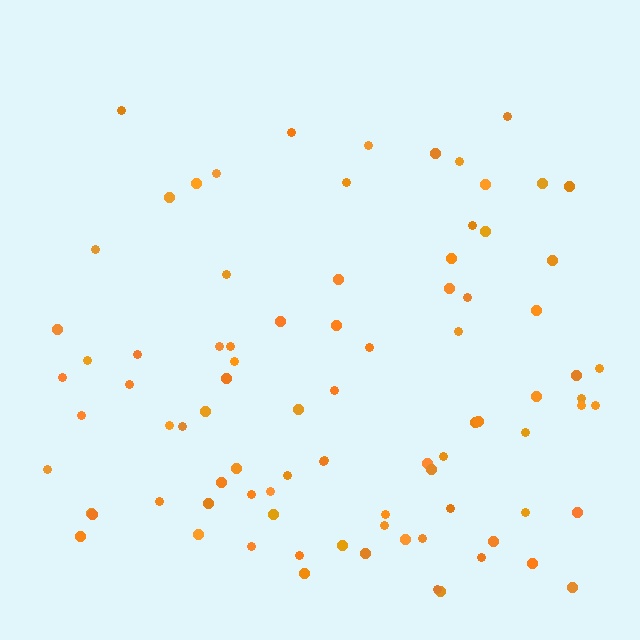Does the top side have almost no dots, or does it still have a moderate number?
Still a moderate number, just noticeably fewer than the bottom.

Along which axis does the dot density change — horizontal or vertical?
Vertical.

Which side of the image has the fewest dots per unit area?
The top.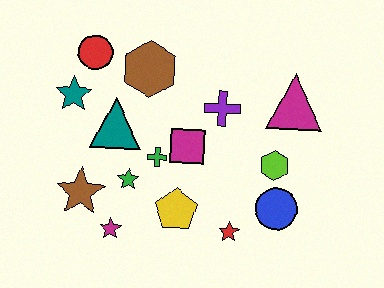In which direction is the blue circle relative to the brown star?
The blue circle is to the right of the brown star.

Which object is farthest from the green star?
The magenta triangle is farthest from the green star.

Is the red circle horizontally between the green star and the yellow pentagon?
No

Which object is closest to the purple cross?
The magenta square is closest to the purple cross.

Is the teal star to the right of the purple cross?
No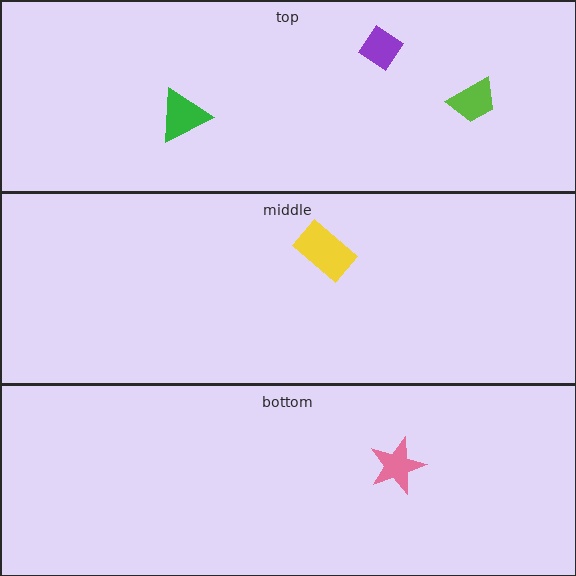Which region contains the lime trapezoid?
The top region.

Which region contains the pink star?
The bottom region.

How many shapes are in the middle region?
1.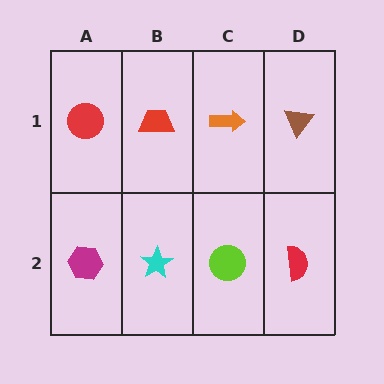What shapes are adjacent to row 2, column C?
An orange arrow (row 1, column C), a cyan star (row 2, column B), a red semicircle (row 2, column D).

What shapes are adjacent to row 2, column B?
A red trapezoid (row 1, column B), a magenta hexagon (row 2, column A), a lime circle (row 2, column C).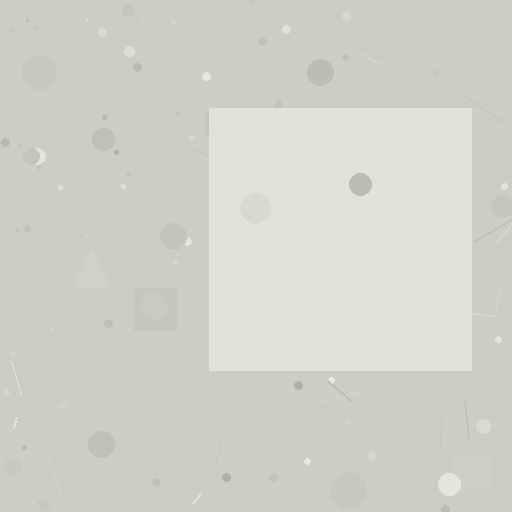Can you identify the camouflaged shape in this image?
The camouflaged shape is a square.